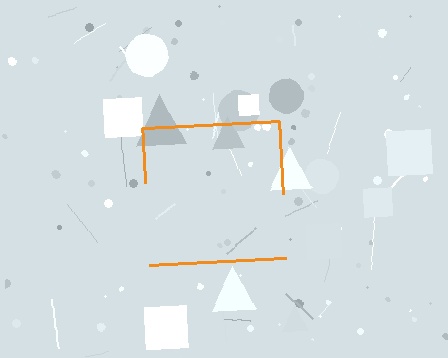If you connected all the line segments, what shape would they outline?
They would outline a square.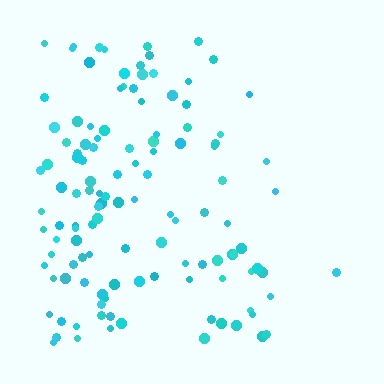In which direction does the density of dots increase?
From right to left, with the left side densest.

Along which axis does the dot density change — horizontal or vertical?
Horizontal.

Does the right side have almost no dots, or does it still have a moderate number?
Still a moderate number, just noticeably fewer than the left.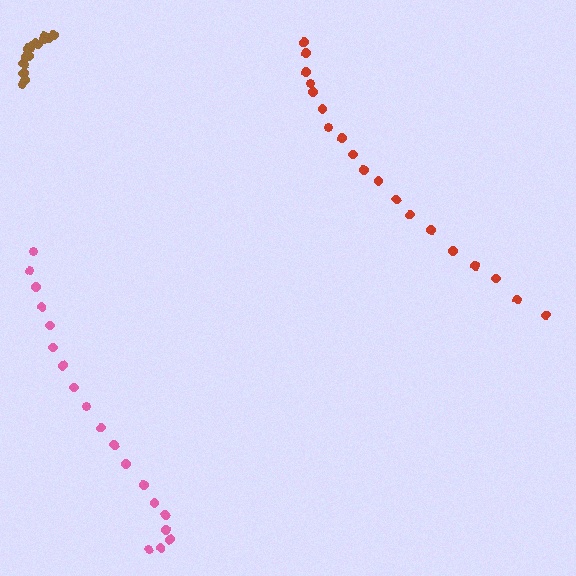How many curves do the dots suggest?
There are 3 distinct paths.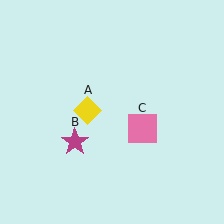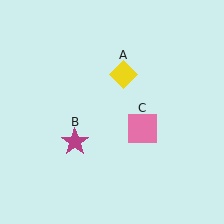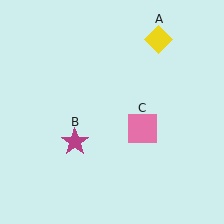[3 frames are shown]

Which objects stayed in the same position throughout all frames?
Magenta star (object B) and pink square (object C) remained stationary.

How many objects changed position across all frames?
1 object changed position: yellow diamond (object A).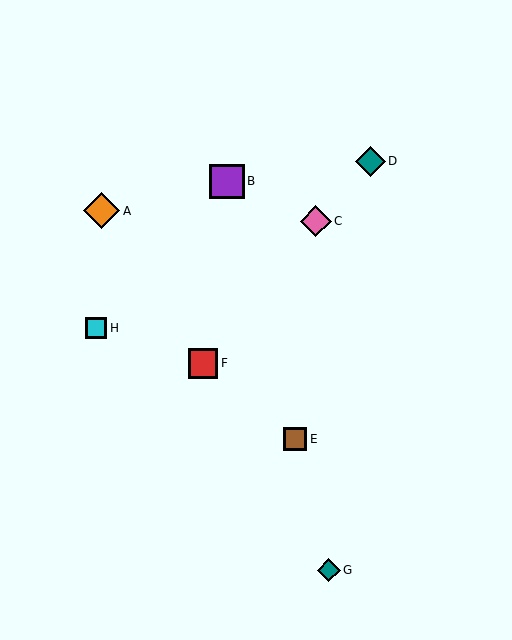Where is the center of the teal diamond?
The center of the teal diamond is at (329, 570).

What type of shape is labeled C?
Shape C is a pink diamond.